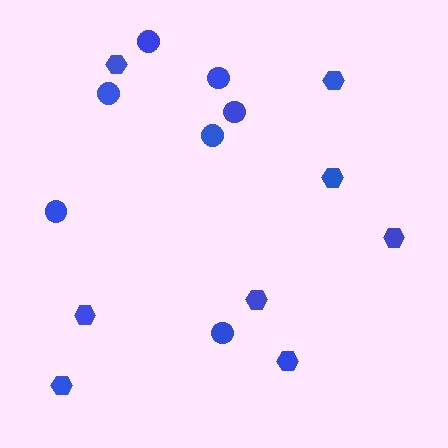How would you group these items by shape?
There are 2 groups: one group of hexagons (8) and one group of circles (7).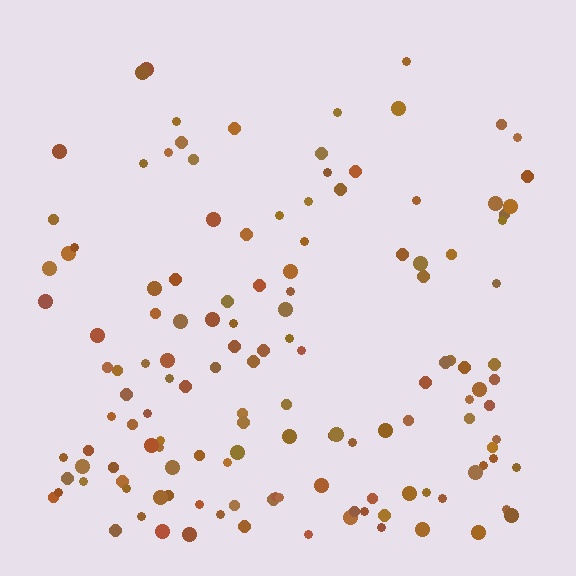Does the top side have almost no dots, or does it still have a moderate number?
Still a moderate number, just noticeably fewer than the bottom.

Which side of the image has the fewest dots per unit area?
The top.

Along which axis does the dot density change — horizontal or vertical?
Vertical.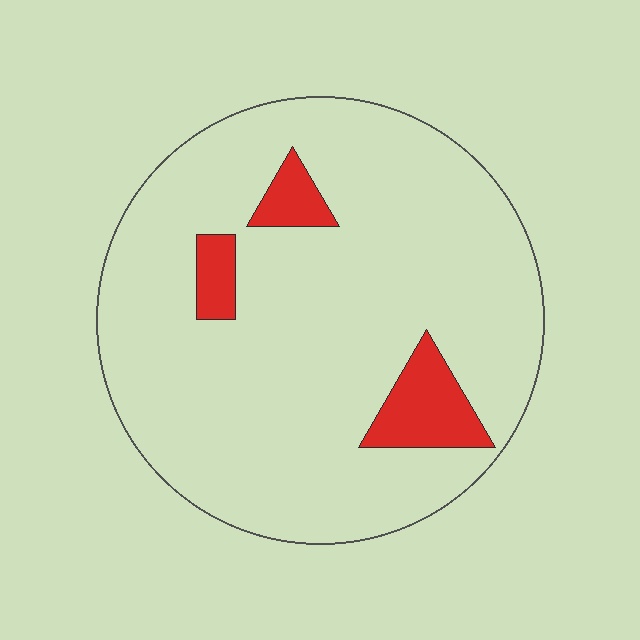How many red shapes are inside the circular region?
3.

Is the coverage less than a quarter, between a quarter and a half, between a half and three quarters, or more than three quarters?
Less than a quarter.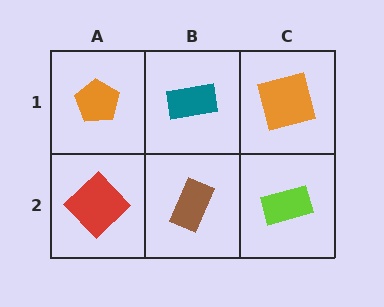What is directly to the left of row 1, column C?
A teal rectangle.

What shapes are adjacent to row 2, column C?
An orange square (row 1, column C), a brown rectangle (row 2, column B).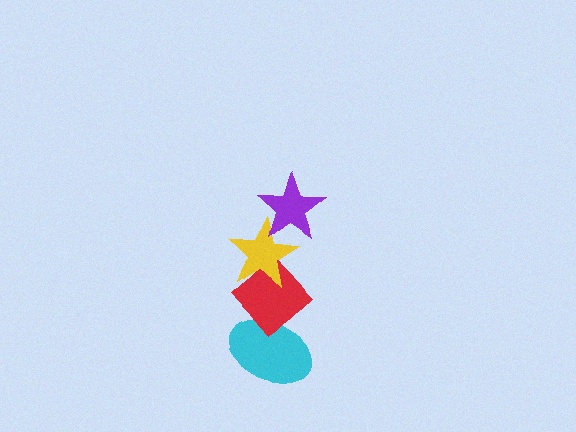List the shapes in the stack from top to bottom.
From top to bottom: the purple star, the yellow star, the red diamond, the cyan ellipse.